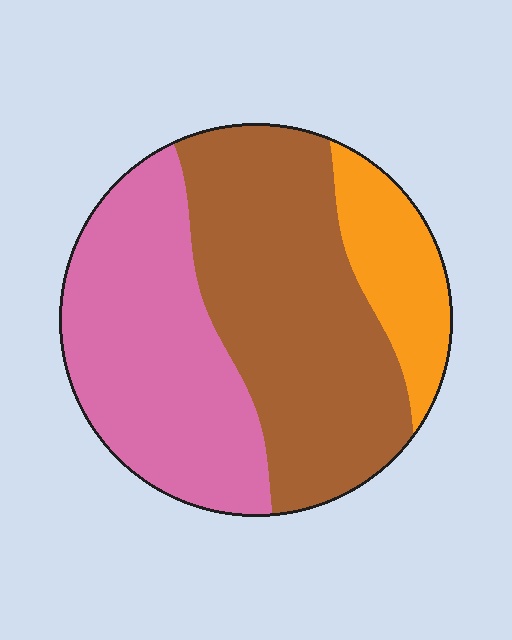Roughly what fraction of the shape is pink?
Pink covers roughly 40% of the shape.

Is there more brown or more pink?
Brown.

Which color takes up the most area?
Brown, at roughly 45%.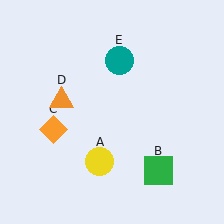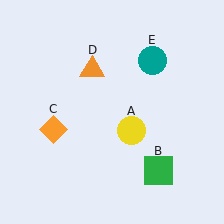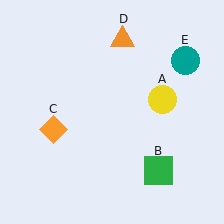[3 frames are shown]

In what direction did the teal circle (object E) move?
The teal circle (object E) moved right.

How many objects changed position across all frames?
3 objects changed position: yellow circle (object A), orange triangle (object D), teal circle (object E).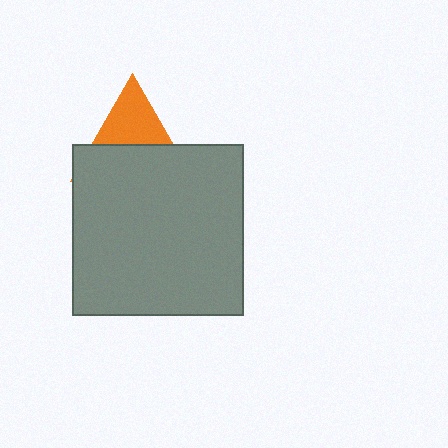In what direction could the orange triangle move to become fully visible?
The orange triangle could move up. That would shift it out from behind the gray square entirely.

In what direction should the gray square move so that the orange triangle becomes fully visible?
The gray square should move down. That is the shortest direction to clear the overlap and leave the orange triangle fully visible.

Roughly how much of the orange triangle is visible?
A small part of it is visible (roughly 42%).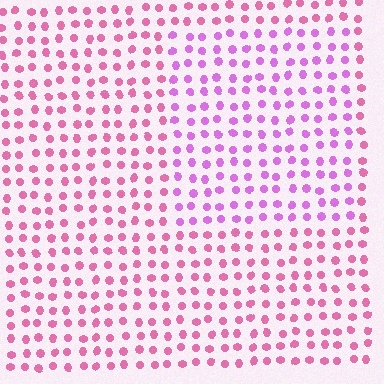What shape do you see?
I see a rectangle.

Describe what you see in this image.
The image is filled with small pink elements in a uniform arrangement. A rectangle-shaped region is visible where the elements are tinted to a slightly different hue, forming a subtle color boundary.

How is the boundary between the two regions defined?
The boundary is defined purely by a slight shift in hue (about 33 degrees). Spacing, size, and orientation are identical on both sides.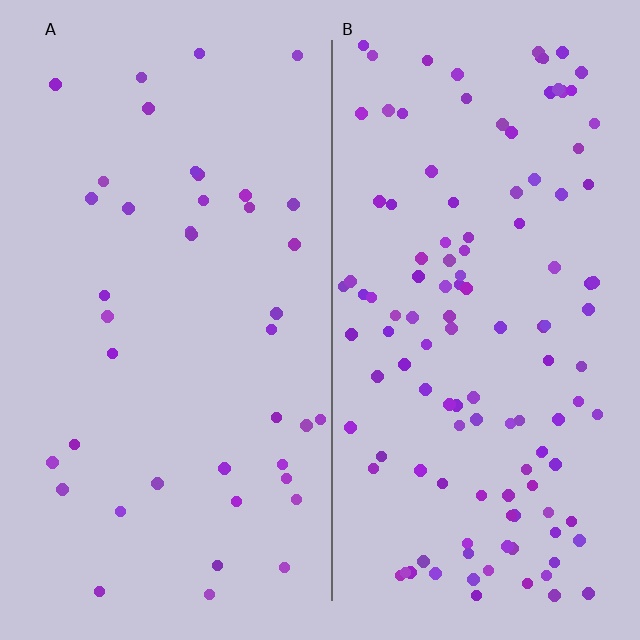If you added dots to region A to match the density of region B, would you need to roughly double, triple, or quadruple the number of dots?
Approximately triple.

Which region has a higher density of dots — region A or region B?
B (the right).